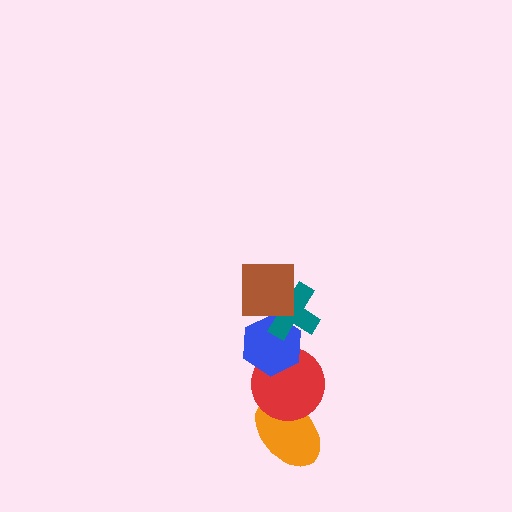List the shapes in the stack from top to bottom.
From top to bottom: the brown square, the teal cross, the blue hexagon, the red circle, the orange ellipse.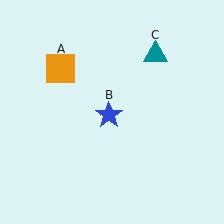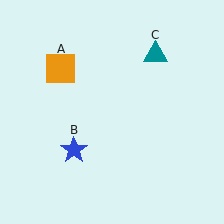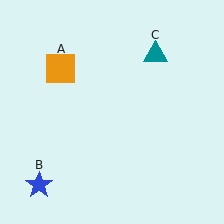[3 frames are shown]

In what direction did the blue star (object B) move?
The blue star (object B) moved down and to the left.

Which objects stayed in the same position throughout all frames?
Orange square (object A) and teal triangle (object C) remained stationary.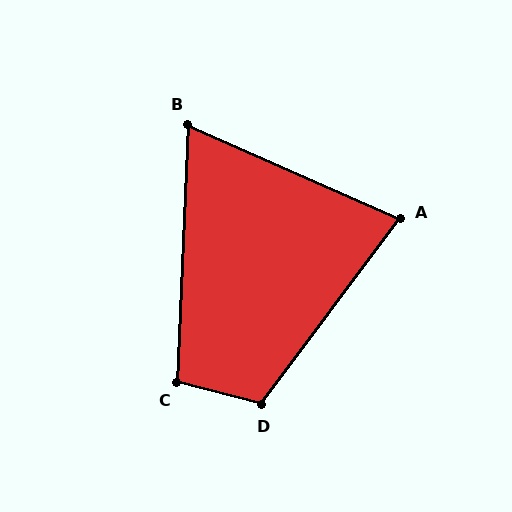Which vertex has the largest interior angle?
D, at approximately 112 degrees.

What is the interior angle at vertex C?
Approximately 103 degrees (obtuse).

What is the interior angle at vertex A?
Approximately 77 degrees (acute).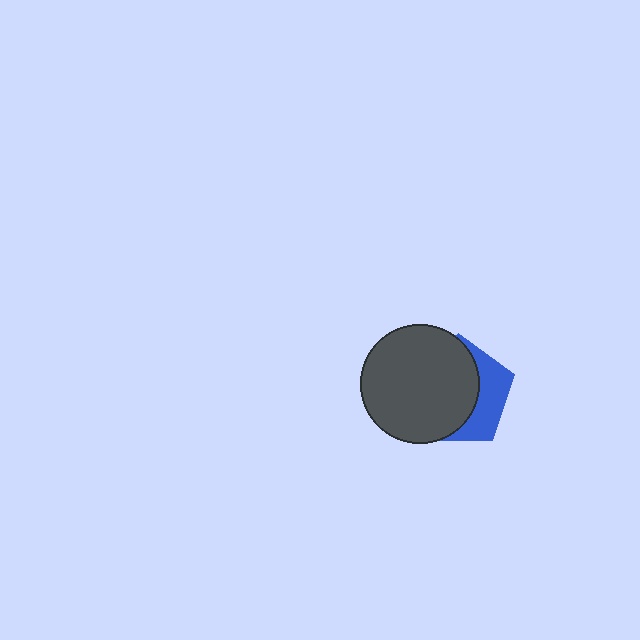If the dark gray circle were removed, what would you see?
You would see the complete blue pentagon.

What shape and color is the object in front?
The object in front is a dark gray circle.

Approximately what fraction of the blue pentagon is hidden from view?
Roughly 65% of the blue pentagon is hidden behind the dark gray circle.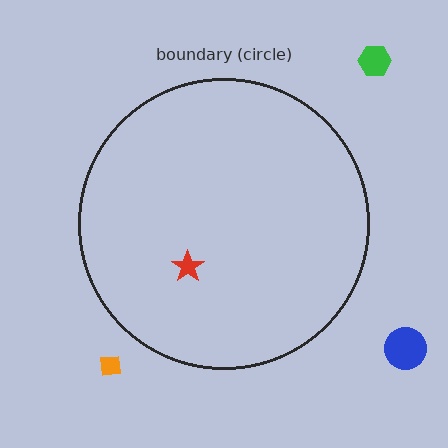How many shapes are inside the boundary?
1 inside, 3 outside.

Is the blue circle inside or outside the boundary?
Outside.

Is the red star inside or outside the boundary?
Inside.